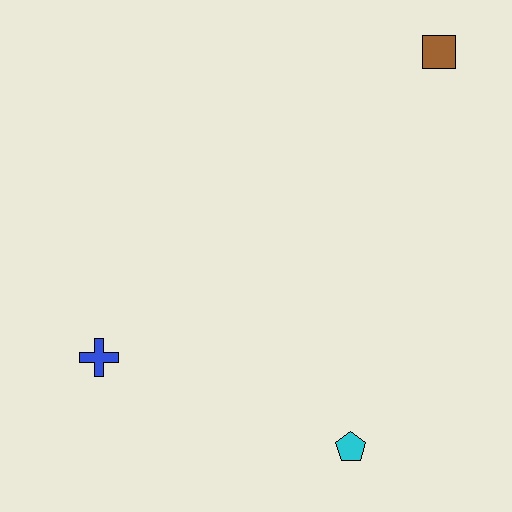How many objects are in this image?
There are 3 objects.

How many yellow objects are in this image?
There are no yellow objects.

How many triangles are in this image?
There are no triangles.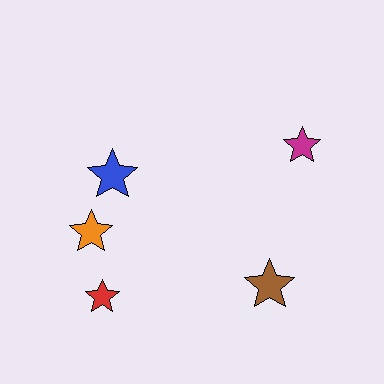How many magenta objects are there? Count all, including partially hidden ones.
There is 1 magenta object.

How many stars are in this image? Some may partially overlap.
There are 5 stars.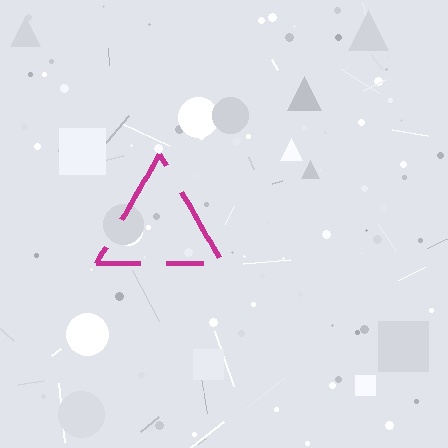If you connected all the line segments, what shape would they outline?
They would outline a triangle.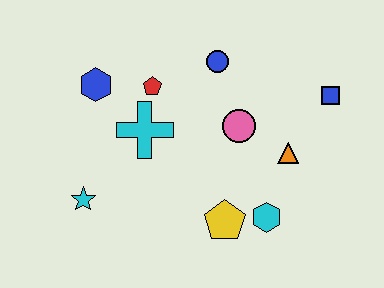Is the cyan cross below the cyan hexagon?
No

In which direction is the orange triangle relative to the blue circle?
The orange triangle is below the blue circle.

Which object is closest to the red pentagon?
The cyan cross is closest to the red pentagon.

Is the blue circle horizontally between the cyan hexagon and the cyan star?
Yes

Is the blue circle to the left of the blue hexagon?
No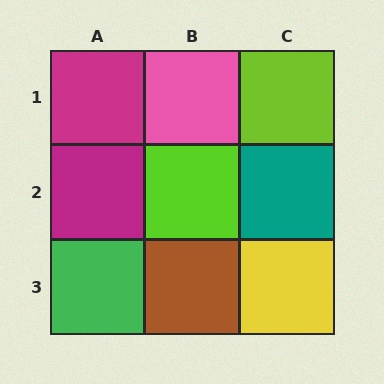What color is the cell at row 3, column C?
Yellow.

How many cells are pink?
1 cell is pink.